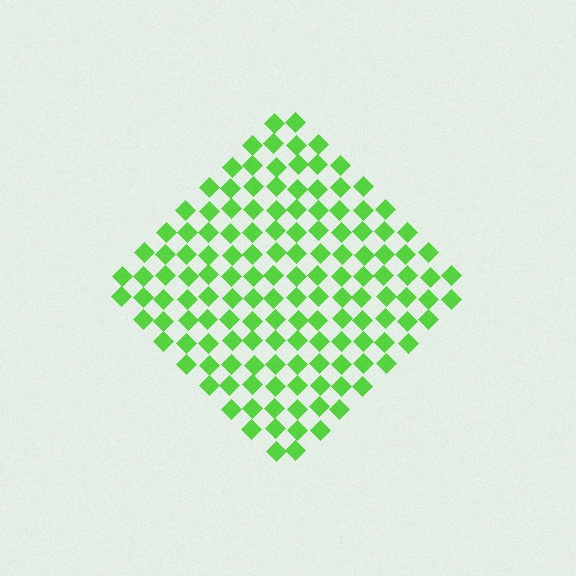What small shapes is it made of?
It is made of small diamonds.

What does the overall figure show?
The overall figure shows a diamond.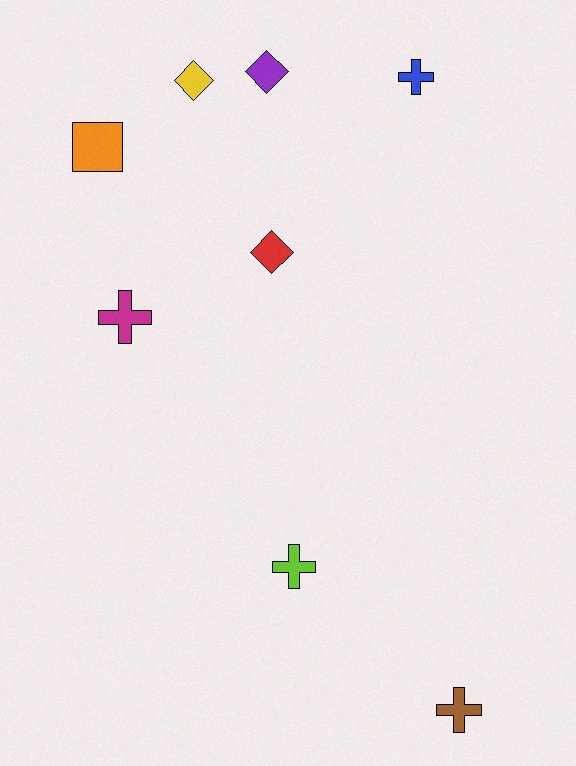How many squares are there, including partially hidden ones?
There is 1 square.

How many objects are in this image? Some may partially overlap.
There are 8 objects.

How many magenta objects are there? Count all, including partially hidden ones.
There is 1 magenta object.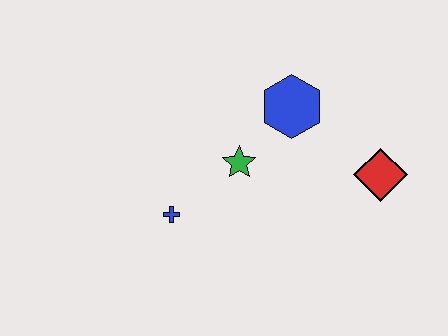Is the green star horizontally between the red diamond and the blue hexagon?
No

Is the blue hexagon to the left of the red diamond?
Yes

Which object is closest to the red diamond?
The blue hexagon is closest to the red diamond.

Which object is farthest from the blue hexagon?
The blue cross is farthest from the blue hexagon.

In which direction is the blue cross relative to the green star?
The blue cross is to the left of the green star.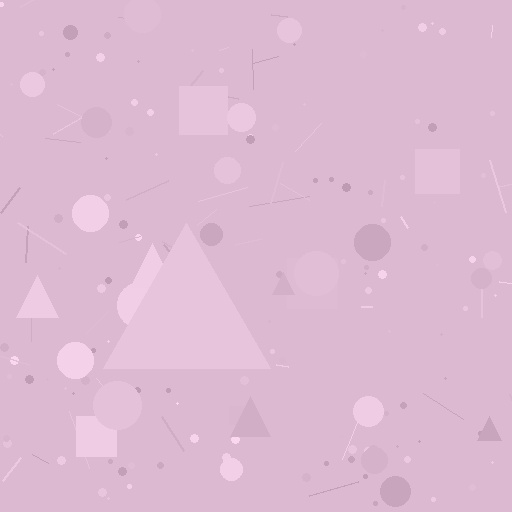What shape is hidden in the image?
A triangle is hidden in the image.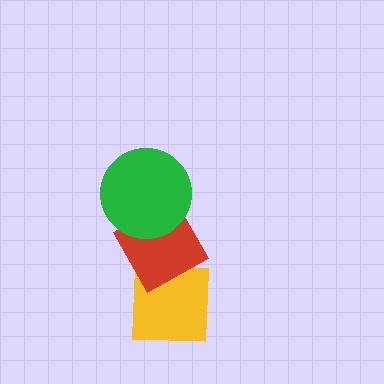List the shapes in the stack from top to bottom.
From top to bottom: the green circle, the red diamond, the yellow square.